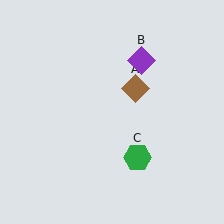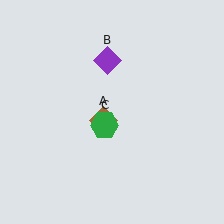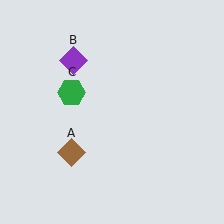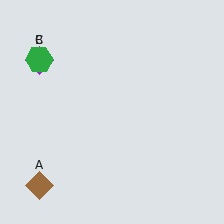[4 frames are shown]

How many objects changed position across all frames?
3 objects changed position: brown diamond (object A), purple diamond (object B), green hexagon (object C).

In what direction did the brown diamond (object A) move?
The brown diamond (object A) moved down and to the left.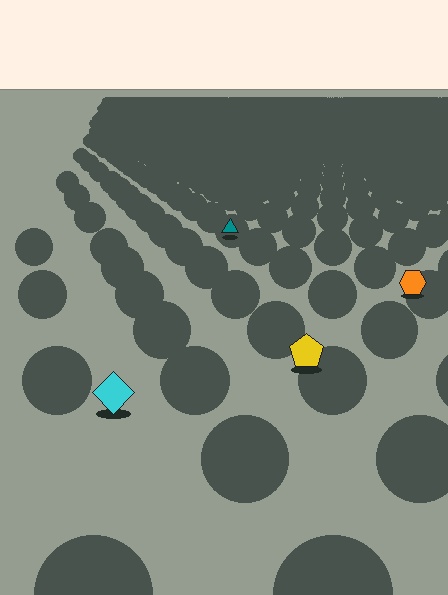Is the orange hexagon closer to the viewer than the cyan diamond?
No. The cyan diamond is closer — you can tell from the texture gradient: the ground texture is coarser near it.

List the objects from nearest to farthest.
From nearest to farthest: the cyan diamond, the yellow pentagon, the orange hexagon, the teal triangle.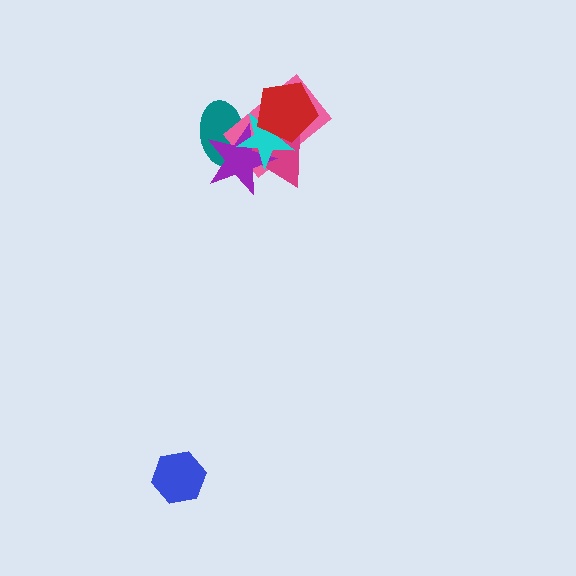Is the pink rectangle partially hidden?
Yes, it is partially covered by another shape.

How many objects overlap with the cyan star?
5 objects overlap with the cyan star.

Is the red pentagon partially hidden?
No, no other shape covers it.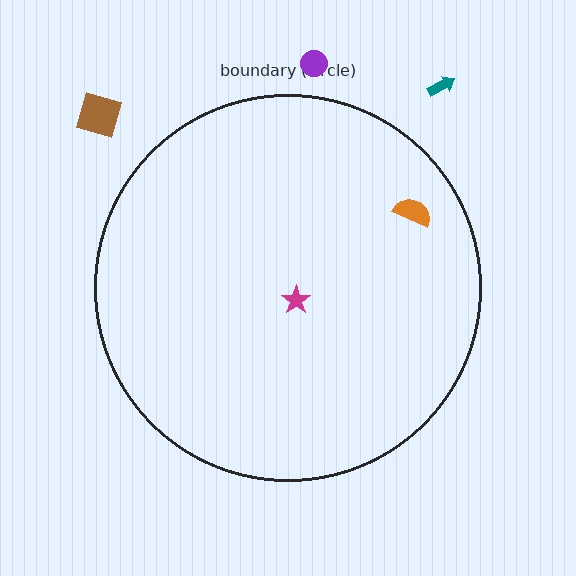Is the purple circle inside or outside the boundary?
Outside.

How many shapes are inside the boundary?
2 inside, 3 outside.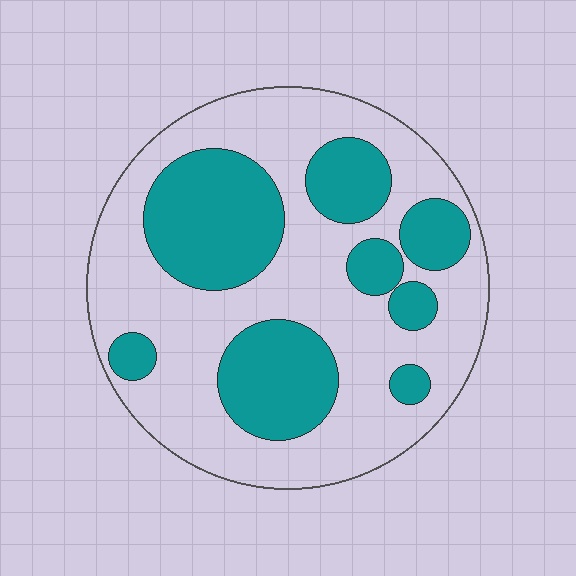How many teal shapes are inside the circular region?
8.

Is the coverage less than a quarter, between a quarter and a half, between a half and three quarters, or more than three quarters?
Between a quarter and a half.